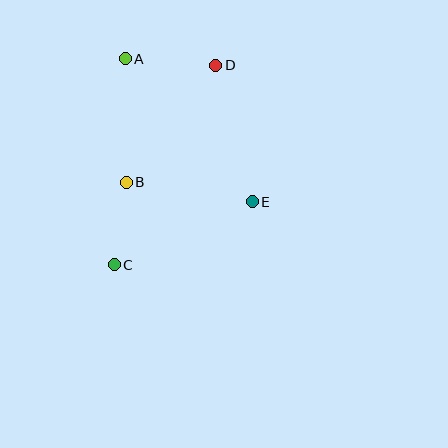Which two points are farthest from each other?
Points C and D are farthest from each other.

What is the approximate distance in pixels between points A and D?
The distance between A and D is approximately 91 pixels.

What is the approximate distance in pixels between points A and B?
The distance between A and B is approximately 124 pixels.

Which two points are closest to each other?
Points B and C are closest to each other.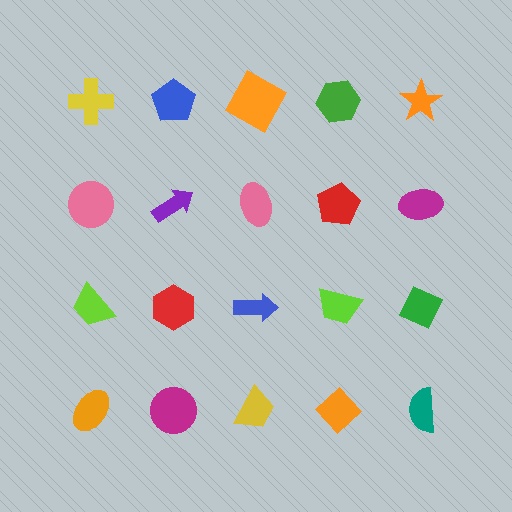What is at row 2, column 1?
A pink circle.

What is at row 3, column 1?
A lime trapezoid.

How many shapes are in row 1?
5 shapes.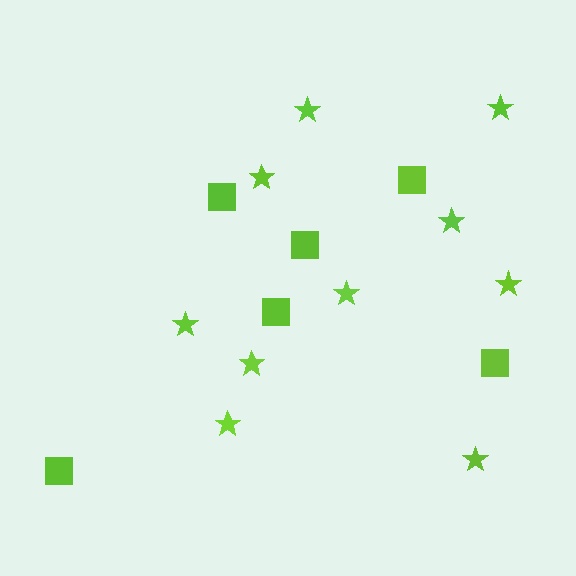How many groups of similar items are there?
There are 2 groups: one group of stars (10) and one group of squares (6).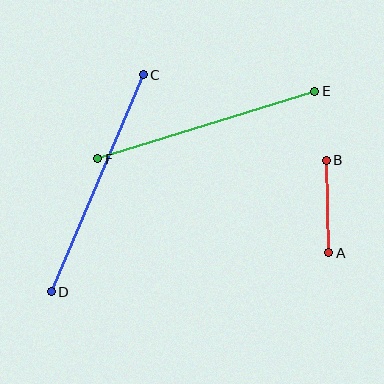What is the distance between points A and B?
The distance is approximately 93 pixels.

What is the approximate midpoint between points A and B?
The midpoint is at approximately (328, 207) pixels.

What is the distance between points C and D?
The distance is approximately 236 pixels.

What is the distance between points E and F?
The distance is approximately 227 pixels.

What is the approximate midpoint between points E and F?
The midpoint is at approximately (206, 125) pixels.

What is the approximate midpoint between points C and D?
The midpoint is at approximately (97, 183) pixels.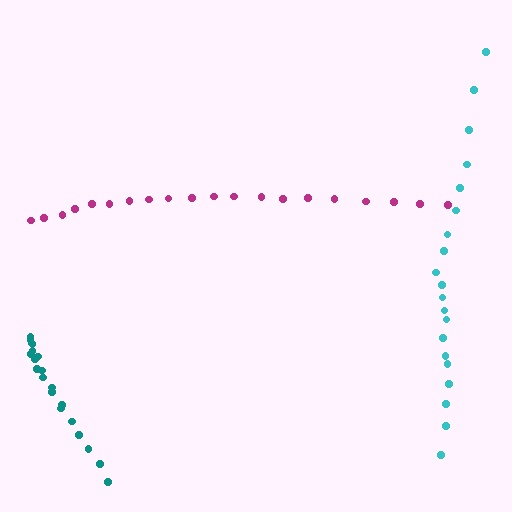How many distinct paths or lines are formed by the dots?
There are 3 distinct paths.